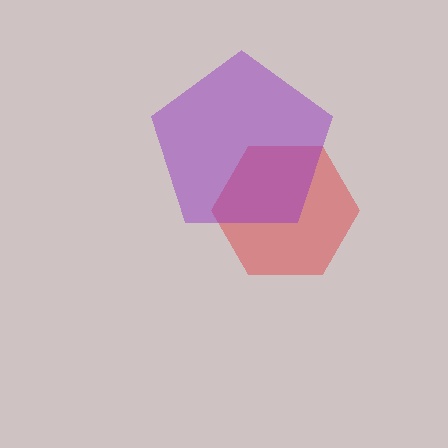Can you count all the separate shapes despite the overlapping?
Yes, there are 2 separate shapes.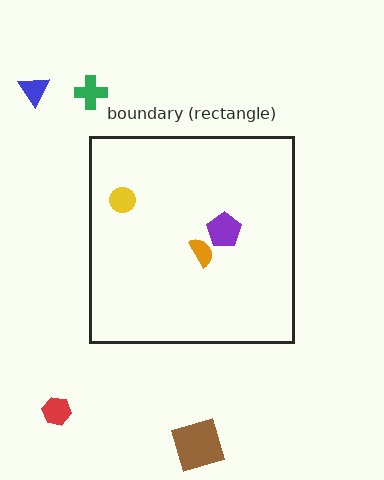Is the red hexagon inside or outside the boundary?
Outside.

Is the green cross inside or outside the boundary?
Outside.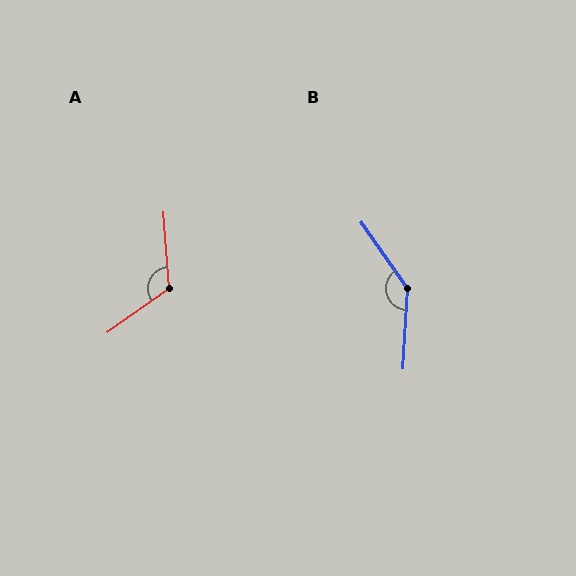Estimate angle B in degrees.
Approximately 142 degrees.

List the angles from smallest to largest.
A (121°), B (142°).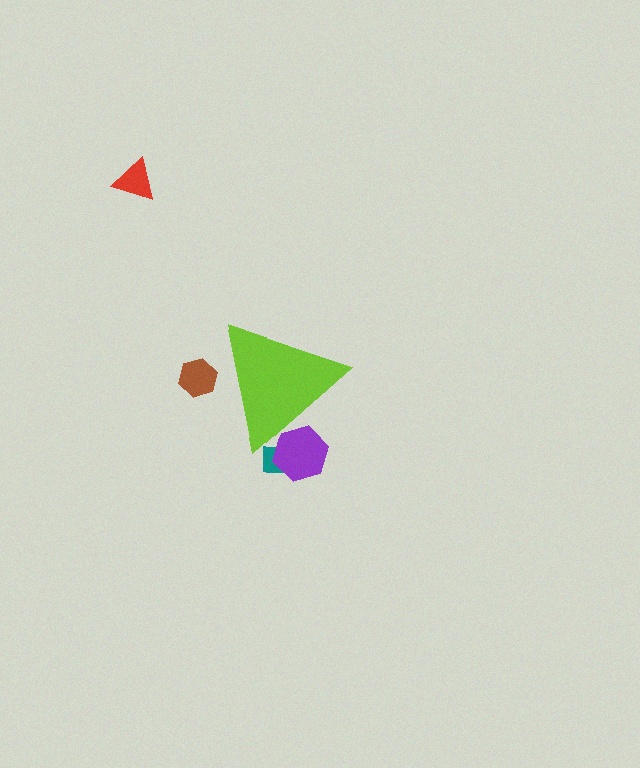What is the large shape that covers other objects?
A lime triangle.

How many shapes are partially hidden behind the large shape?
3 shapes are partially hidden.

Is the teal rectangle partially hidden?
Yes, the teal rectangle is partially hidden behind the lime triangle.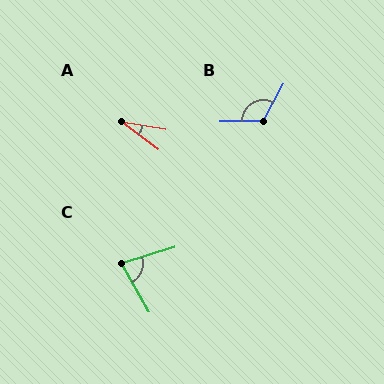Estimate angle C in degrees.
Approximately 77 degrees.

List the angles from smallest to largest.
A (28°), C (77°), B (120°).